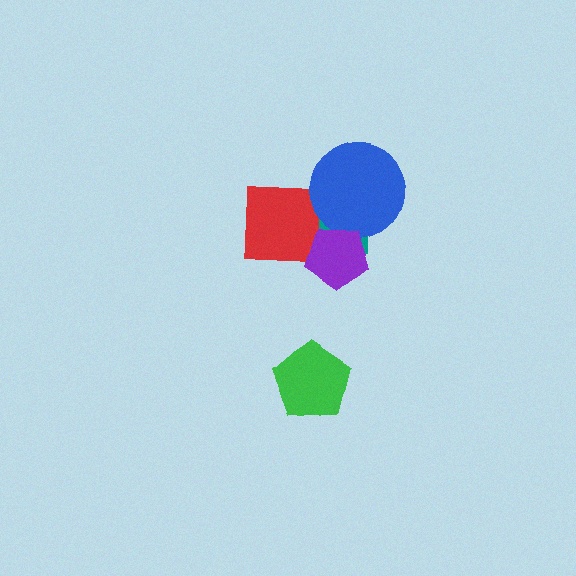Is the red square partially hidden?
No, no other shape covers it.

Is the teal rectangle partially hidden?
Yes, it is partially covered by another shape.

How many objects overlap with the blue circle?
2 objects overlap with the blue circle.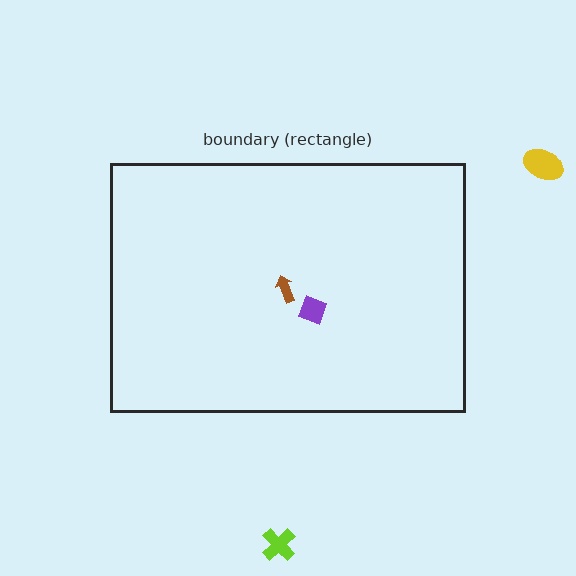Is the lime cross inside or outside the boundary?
Outside.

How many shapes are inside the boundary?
2 inside, 2 outside.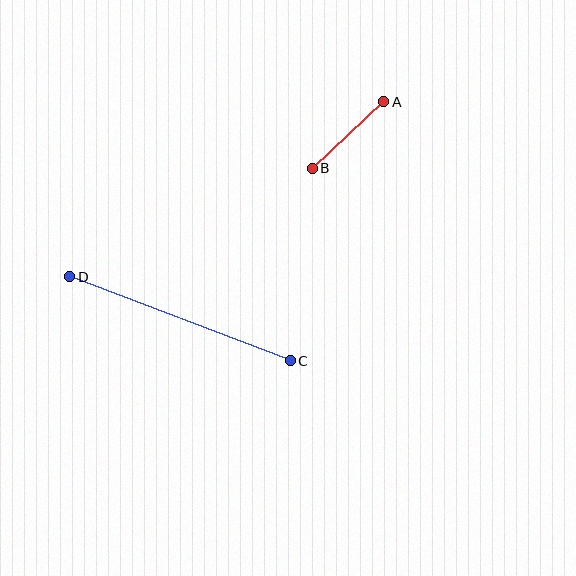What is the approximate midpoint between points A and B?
The midpoint is at approximately (348, 135) pixels.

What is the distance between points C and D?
The distance is approximately 236 pixels.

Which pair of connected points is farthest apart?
Points C and D are farthest apart.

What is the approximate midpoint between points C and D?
The midpoint is at approximately (180, 319) pixels.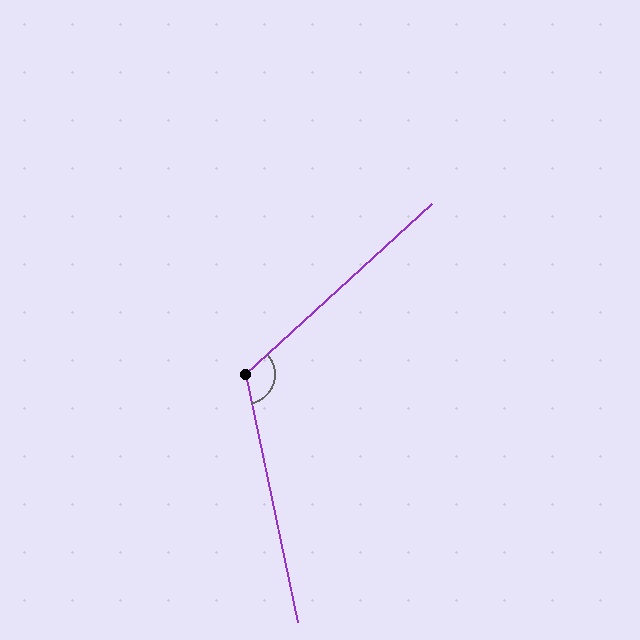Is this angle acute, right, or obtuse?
It is obtuse.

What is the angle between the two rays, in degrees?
Approximately 121 degrees.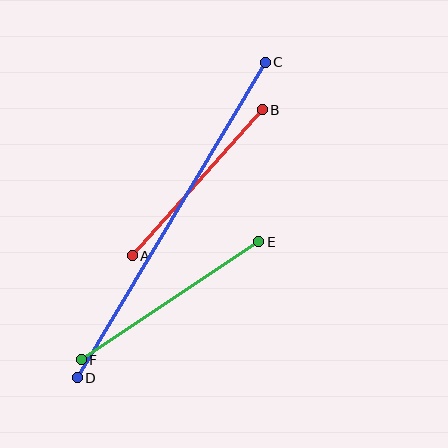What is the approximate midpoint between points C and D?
The midpoint is at approximately (171, 220) pixels.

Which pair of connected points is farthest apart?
Points C and D are farthest apart.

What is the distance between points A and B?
The distance is approximately 196 pixels.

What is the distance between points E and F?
The distance is approximately 213 pixels.